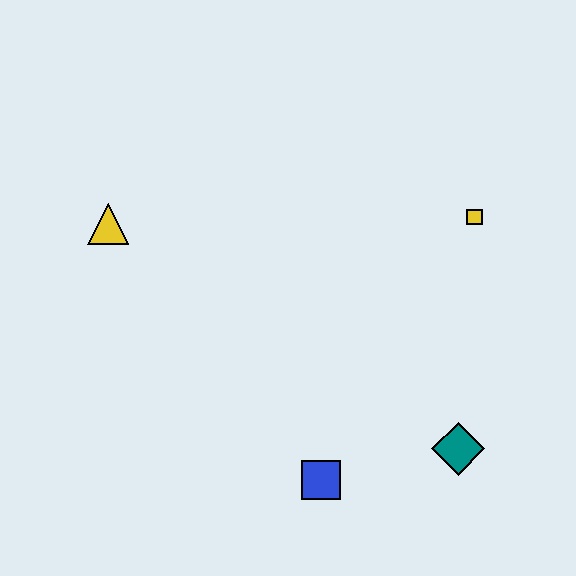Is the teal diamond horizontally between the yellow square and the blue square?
Yes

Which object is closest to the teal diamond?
The blue square is closest to the teal diamond.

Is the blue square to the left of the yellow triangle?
No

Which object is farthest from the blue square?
The yellow triangle is farthest from the blue square.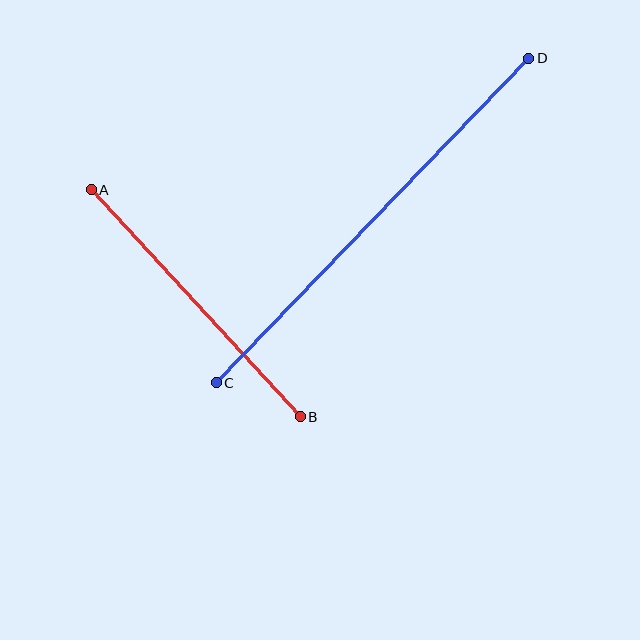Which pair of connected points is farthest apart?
Points C and D are farthest apart.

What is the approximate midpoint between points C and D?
The midpoint is at approximately (373, 220) pixels.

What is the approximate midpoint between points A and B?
The midpoint is at approximately (196, 303) pixels.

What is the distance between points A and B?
The distance is approximately 308 pixels.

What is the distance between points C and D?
The distance is approximately 450 pixels.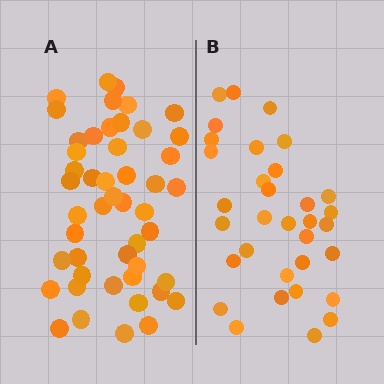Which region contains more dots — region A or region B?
Region A (the left region) has more dots.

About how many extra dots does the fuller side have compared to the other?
Region A has approximately 15 more dots than region B.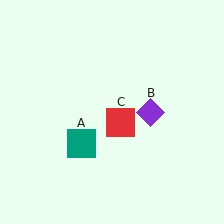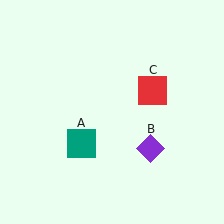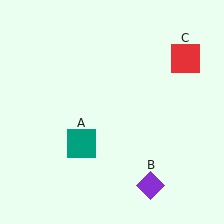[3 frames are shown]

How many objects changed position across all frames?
2 objects changed position: purple diamond (object B), red square (object C).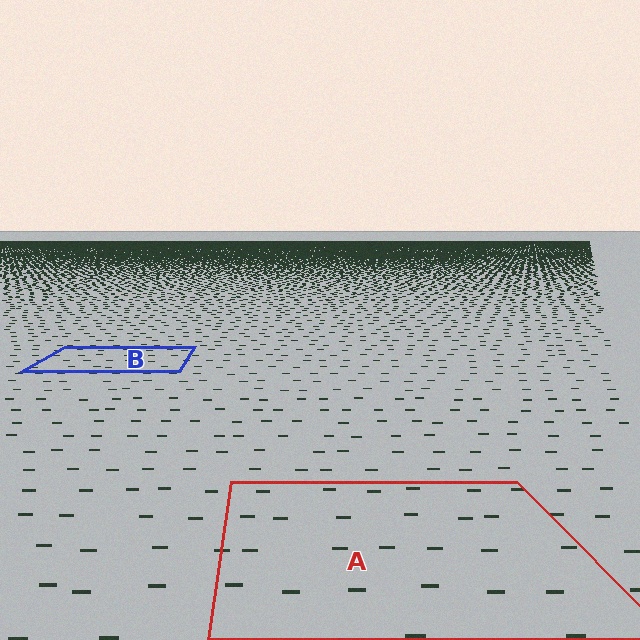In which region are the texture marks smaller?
The texture marks are smaller in region B, because it is farther away.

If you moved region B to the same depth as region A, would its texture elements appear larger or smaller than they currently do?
They would appear larger. At a closer depth, the same texture elements are projected at a bigger on-screen size.